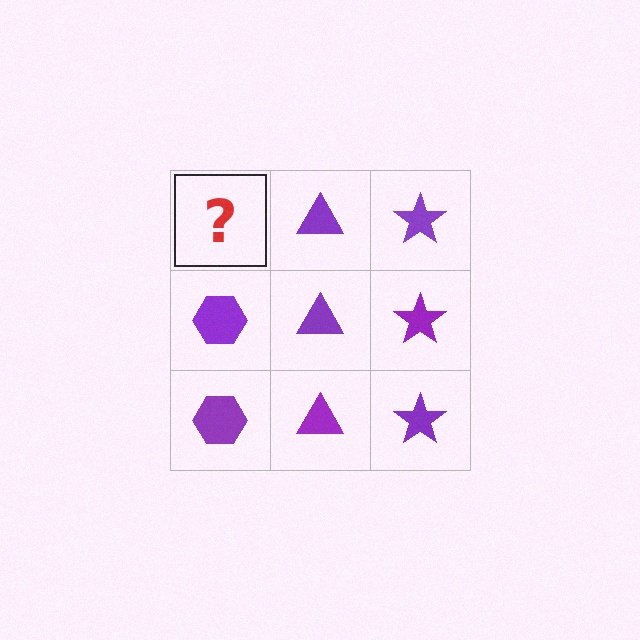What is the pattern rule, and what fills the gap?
The rule is that each column has a consistent shape. The gap should be filled with a purple hexagon.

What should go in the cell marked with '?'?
The missing cell should contain a purple hexagon.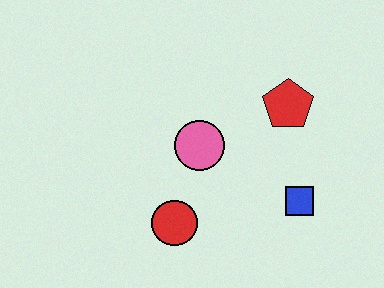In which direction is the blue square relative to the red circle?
The blue square is to the right of the red circle.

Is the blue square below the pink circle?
Yes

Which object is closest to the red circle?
The pink circle is closest to the red circle.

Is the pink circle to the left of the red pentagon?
Yes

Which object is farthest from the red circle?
The red pentagon is farthest from the red circle.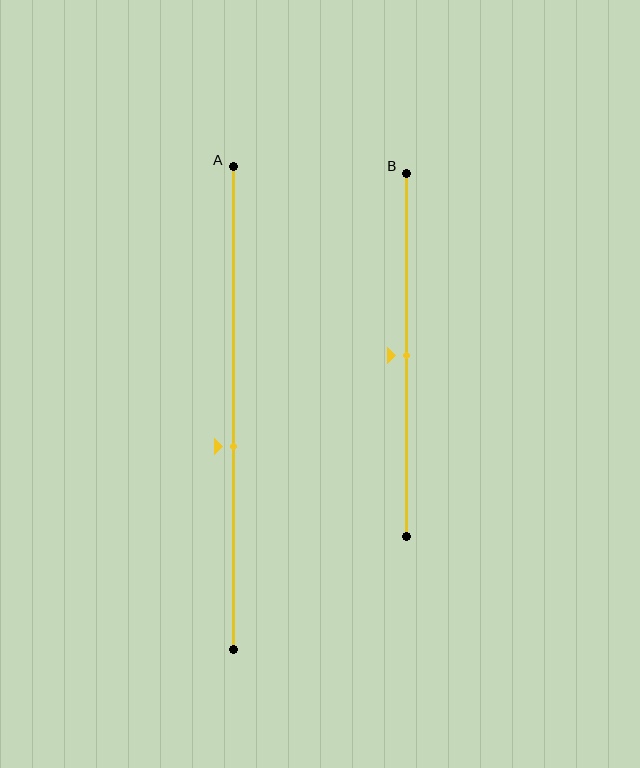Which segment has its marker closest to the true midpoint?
Segment B has its marker closest to the true midpoint.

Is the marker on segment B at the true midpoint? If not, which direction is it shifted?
Yes, the marker on segment B is at the true midpoint.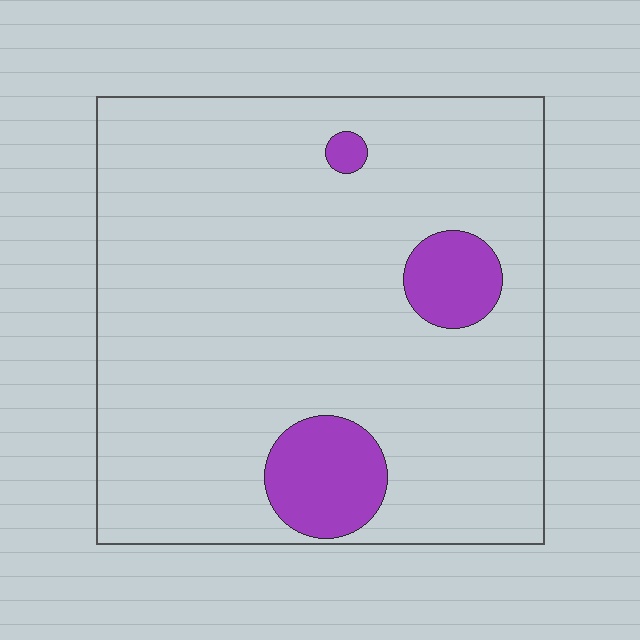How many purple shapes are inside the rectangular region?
3.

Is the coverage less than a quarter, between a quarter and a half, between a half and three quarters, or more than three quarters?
Less than a quarter.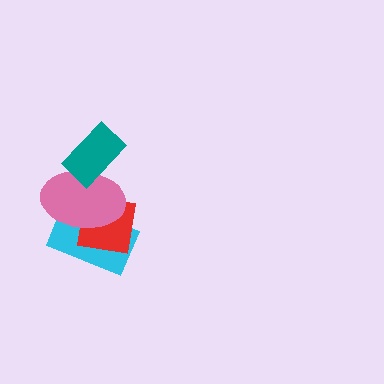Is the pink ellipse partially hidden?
Yes, it is partially covered by another shape.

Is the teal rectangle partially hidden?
No, no other shape covers it.